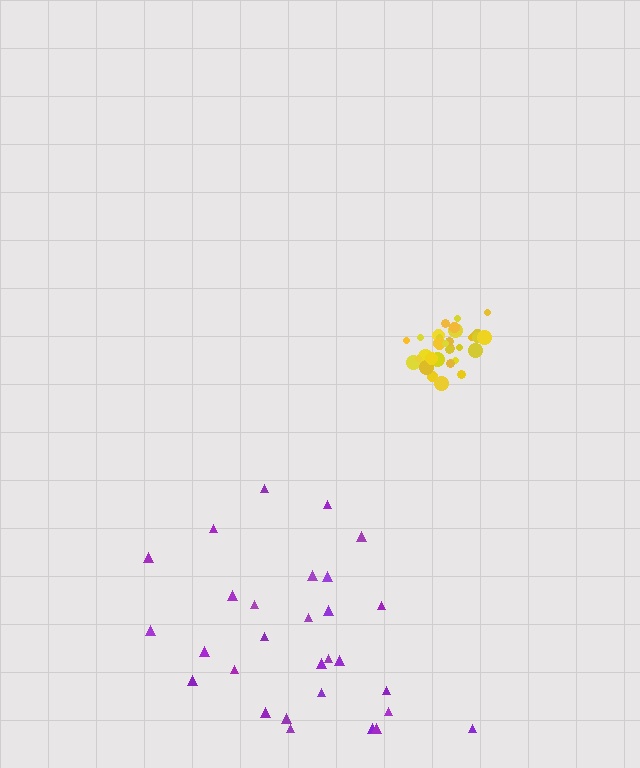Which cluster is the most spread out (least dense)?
Purple.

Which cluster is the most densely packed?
Yellow.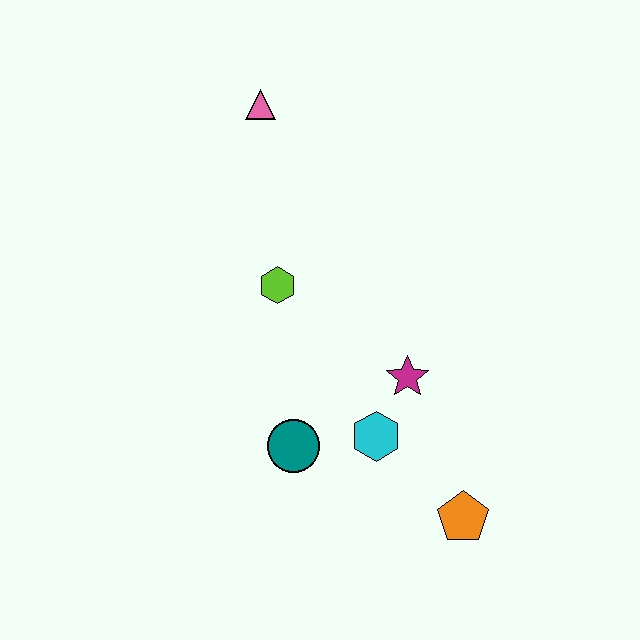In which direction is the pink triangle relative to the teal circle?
The pink triangle is above the teal circle.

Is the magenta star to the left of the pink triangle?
No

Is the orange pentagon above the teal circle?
No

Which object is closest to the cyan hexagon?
The magenta star is closest to the cyan hexagon.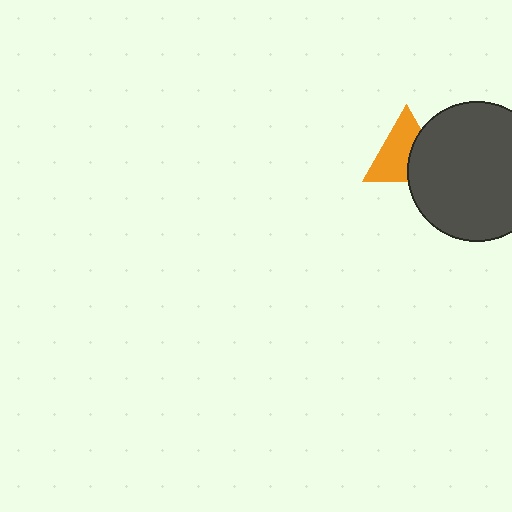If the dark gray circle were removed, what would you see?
You would see the complete orange triangle.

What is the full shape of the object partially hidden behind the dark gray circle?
The partially hidden object is an orange triangle.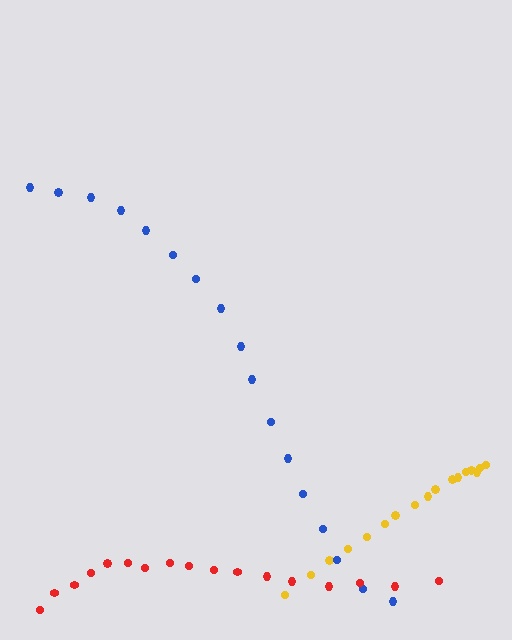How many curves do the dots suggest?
There are 3 distinct paths.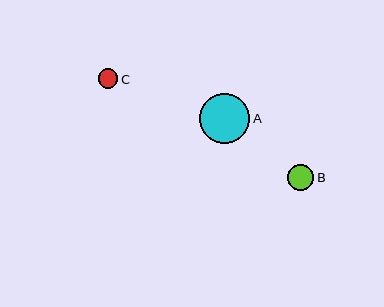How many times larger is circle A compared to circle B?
Circle A is approximately 1.9 times the size of circle B.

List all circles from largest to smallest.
From largest to smallest: A, B, C.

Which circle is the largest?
Circle A is the largest with a size of approximately 50 pixels.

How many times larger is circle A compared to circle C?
Circle A is approximately 2.6 times the size of circle C.